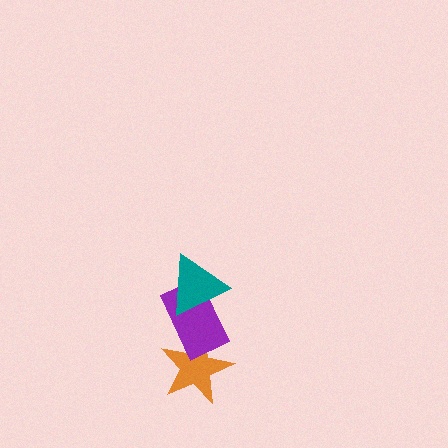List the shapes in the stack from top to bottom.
From top to bottom: the teal triangle, the purple rectangle, the orange star.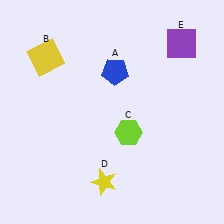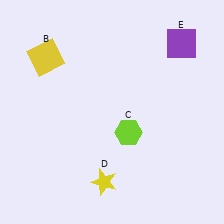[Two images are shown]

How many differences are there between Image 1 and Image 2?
There is 1 difference between the two images.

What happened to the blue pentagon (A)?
The blue pentagon (A) was removed in Image 2. It was in the top-right area of Image 1.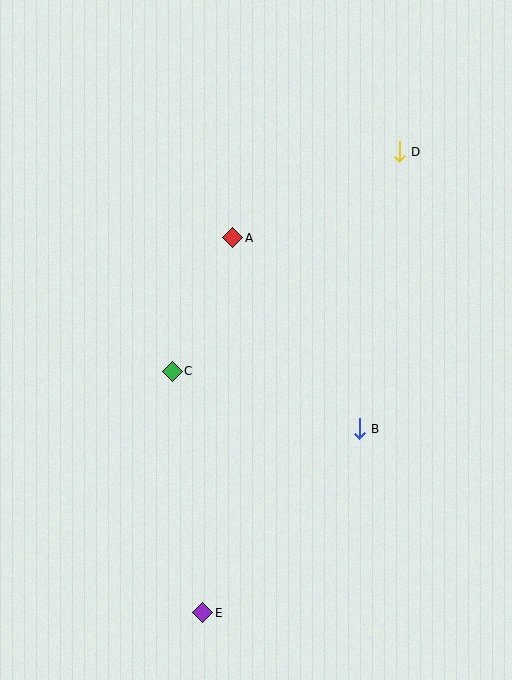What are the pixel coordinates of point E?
Point E is at (203, 613).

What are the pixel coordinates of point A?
Point A is at (233, 238).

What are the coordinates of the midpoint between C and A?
The midpoint between C and A is at (203, 304).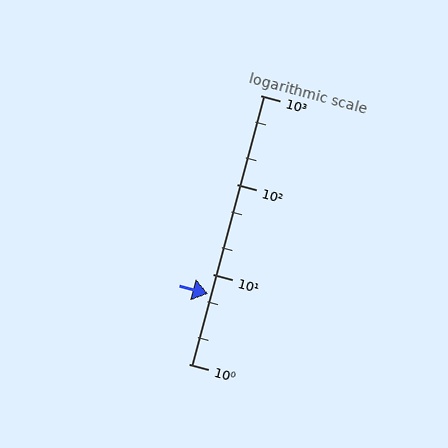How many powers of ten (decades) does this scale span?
The scale spans 3 decades, from 1 to 1000.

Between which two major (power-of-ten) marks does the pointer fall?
The pointer is between 1 and 10.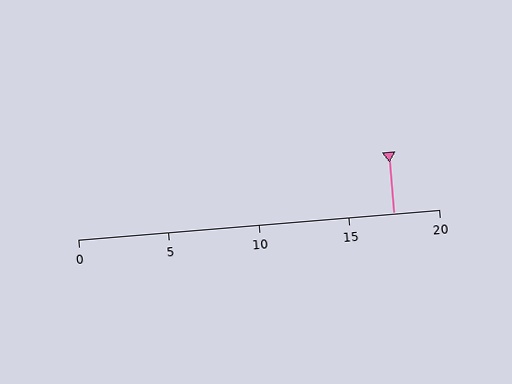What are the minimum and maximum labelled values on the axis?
The axis runs from 0 to 20.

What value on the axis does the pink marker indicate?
The marker indicates approximately 17.5.